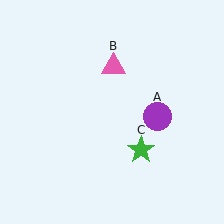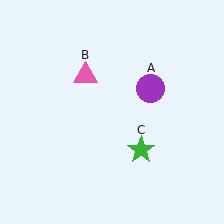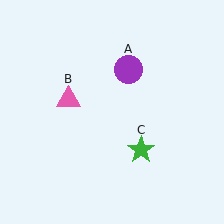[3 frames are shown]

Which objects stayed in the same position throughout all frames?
Green star (object C) remained stationary.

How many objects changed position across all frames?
2 objects changed position: purple circle (object A), pink triangle (object B).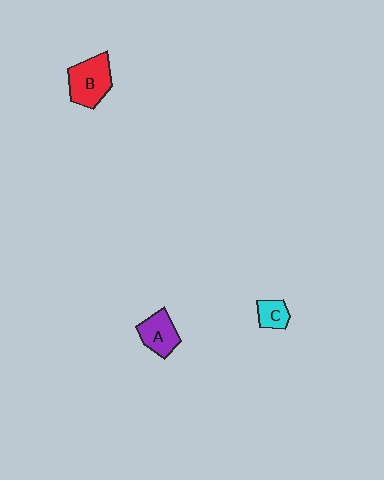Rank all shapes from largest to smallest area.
From largest to smallest: B (red), A (purple), C (cyan).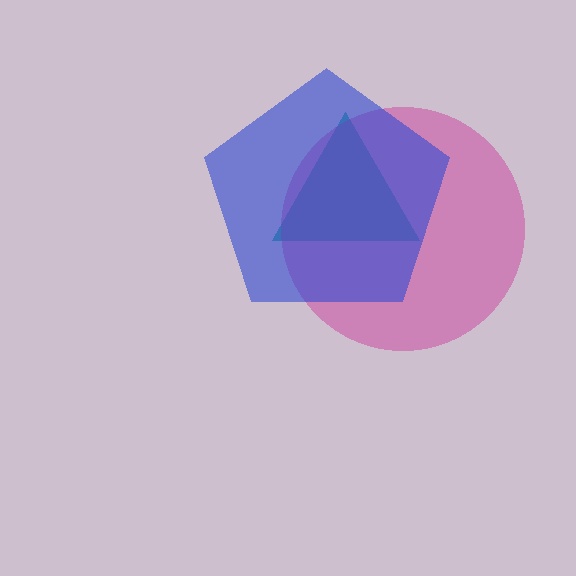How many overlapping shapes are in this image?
There are 3 overlapping shapes in the image.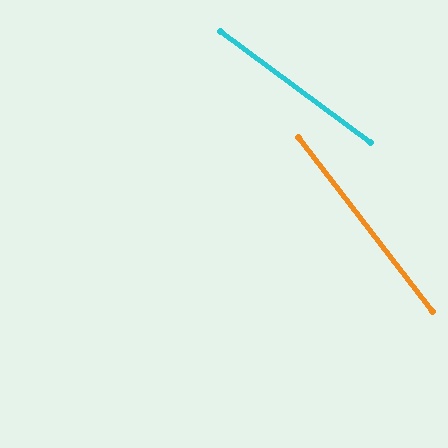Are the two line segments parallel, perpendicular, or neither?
Neither parallel nor perpendicular — they differ by about 16°.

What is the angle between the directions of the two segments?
Approximately 16 degrees.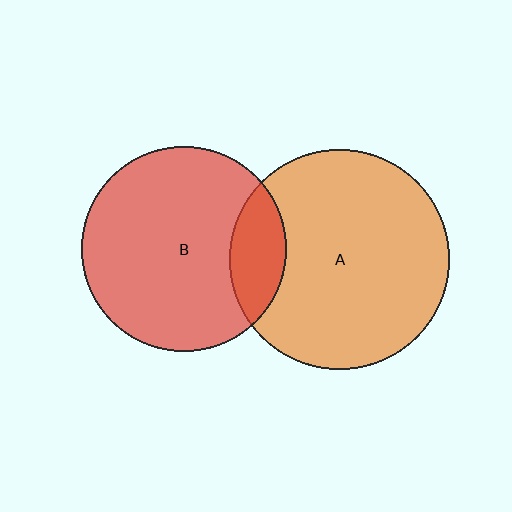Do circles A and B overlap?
Yes.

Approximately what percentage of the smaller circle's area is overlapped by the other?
Approximately 15%.